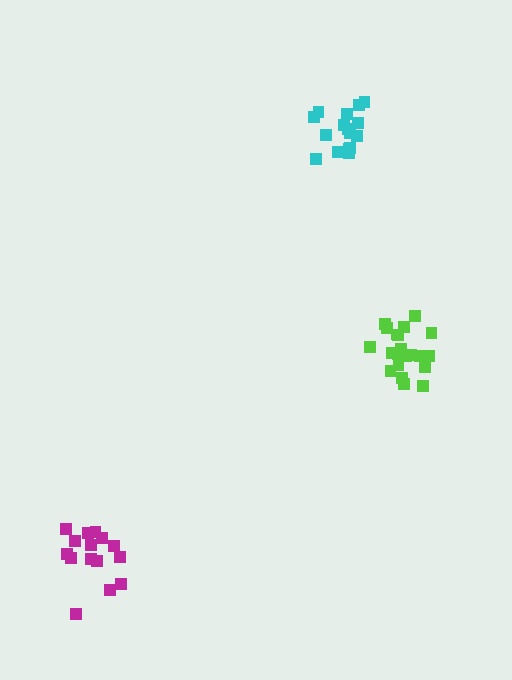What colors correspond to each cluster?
The clusters are colored: lime, cyan, magenta.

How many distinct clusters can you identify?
There are 3 distinct clusters.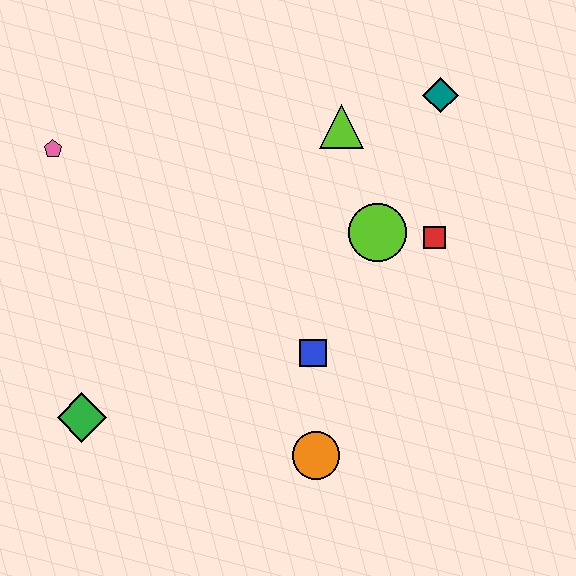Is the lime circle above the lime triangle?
No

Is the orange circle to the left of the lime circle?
Yes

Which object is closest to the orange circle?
The blue square is closest to the orange circle.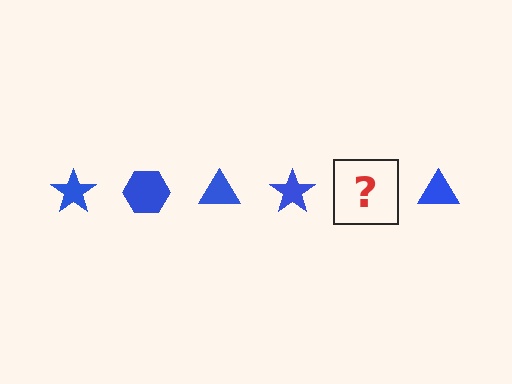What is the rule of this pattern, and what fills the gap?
The rule is that the pattern cycles through star, hexagon, triangle shapes in blue. The gap should be filled with a blue hexagon.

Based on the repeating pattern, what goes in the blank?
The blank should be a blue hexagon.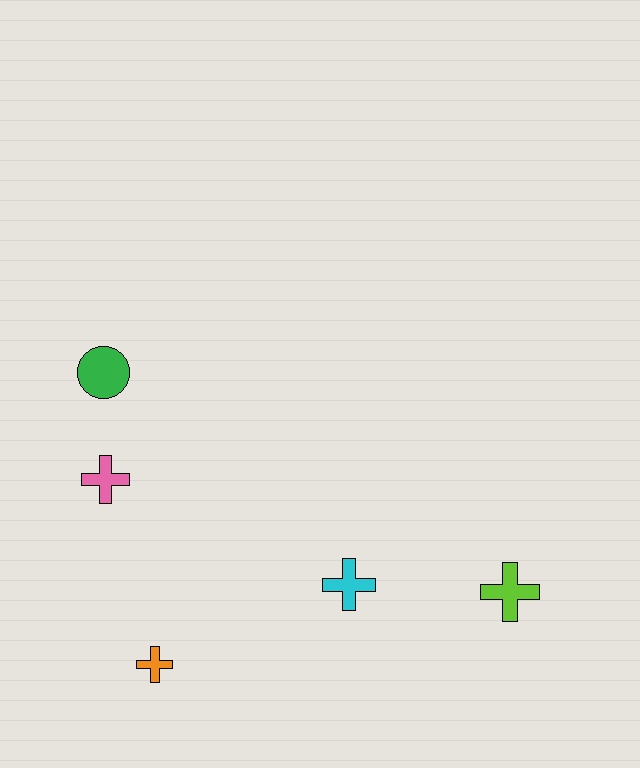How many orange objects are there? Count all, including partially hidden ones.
There is 1 orange object.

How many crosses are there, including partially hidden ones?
There are 4 crosses.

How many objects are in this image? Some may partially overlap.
There are 5 objects.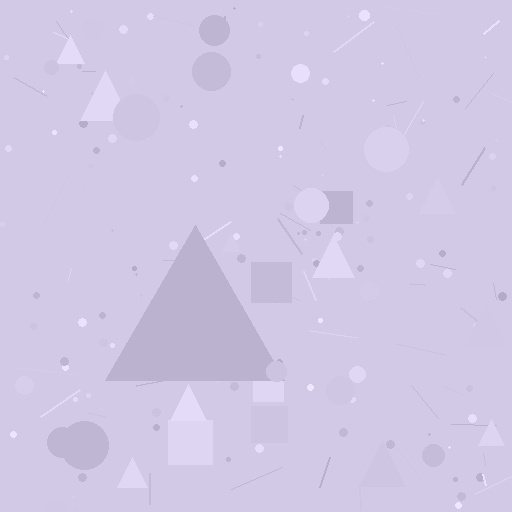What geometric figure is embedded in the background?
A triangle is embedded in the background.